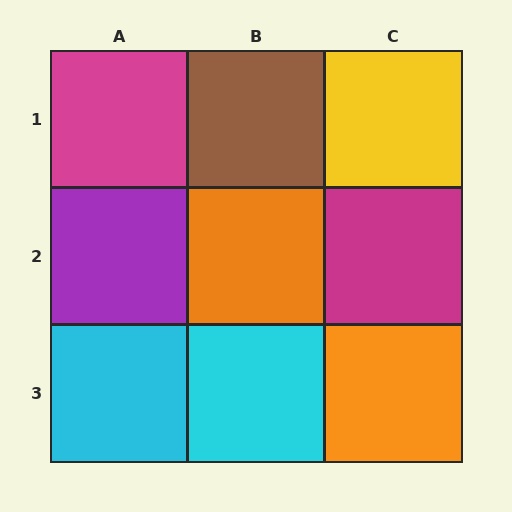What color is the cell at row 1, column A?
Magenta.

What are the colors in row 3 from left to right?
Cyan, cyan, orange.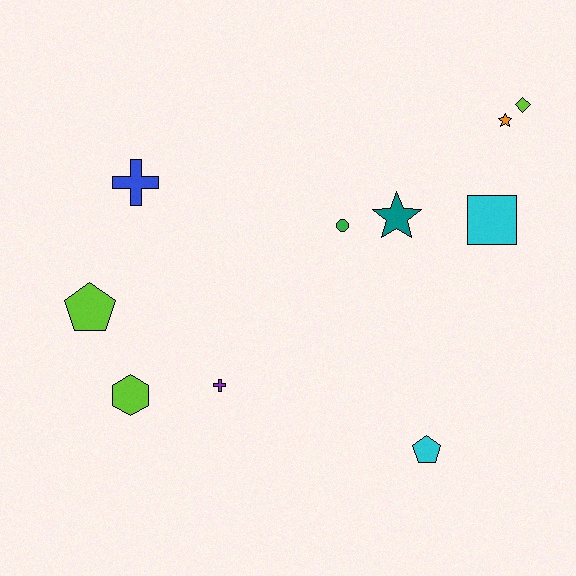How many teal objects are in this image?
There is 1 teal object.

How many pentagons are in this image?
There are 2 pentagons.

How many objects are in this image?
There are 10 objects.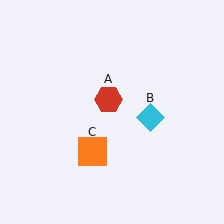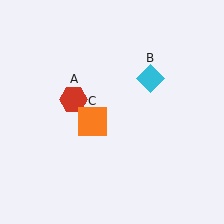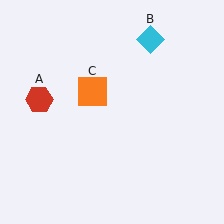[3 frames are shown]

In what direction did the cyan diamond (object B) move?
The cyan diamond (object B) moved up.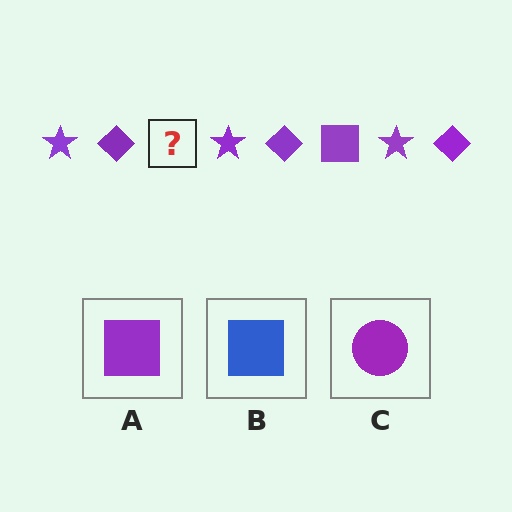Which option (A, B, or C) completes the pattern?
A.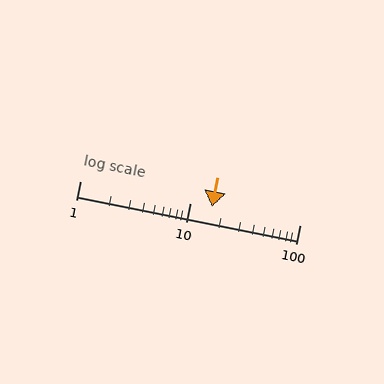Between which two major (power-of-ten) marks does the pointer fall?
The pointer is between 10 and 100.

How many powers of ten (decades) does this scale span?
The scale spans 2 decades, from 1 to 100.